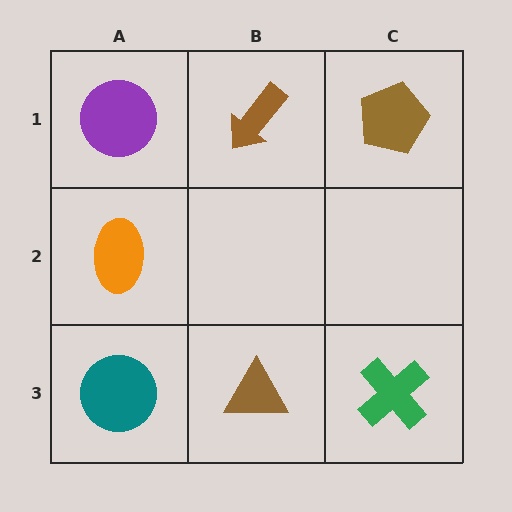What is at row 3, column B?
A brown triangle.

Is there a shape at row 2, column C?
No, that cell is empty.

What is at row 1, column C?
A brown pentagon.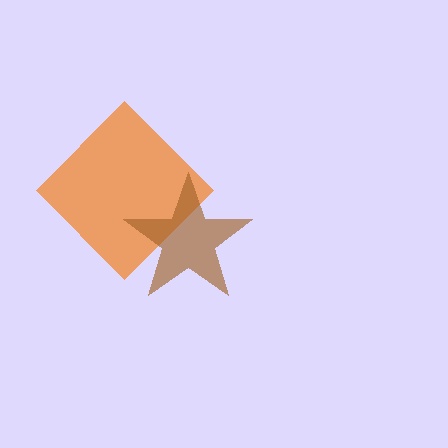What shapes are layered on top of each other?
The layered shapes are: an orange diamond, a brown star.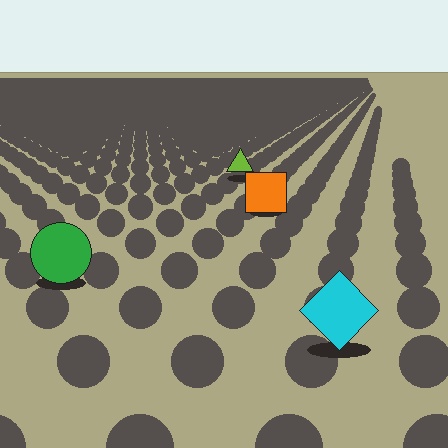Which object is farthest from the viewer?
The lime triangle is farthest from the viewer. It appears smaller and the ground texture around it is denser.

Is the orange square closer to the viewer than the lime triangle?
Yes. The orange square is closer — you can tell from the texture gradient: the ground texture is coarser near it.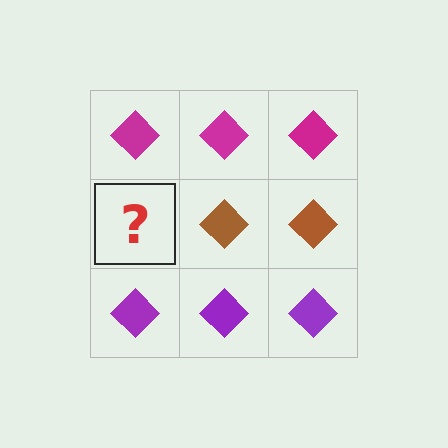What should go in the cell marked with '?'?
The missing cell should contain a brown diamond.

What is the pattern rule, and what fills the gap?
The rule is that each row has a consistent color. The gap should be filled with a brown diamond.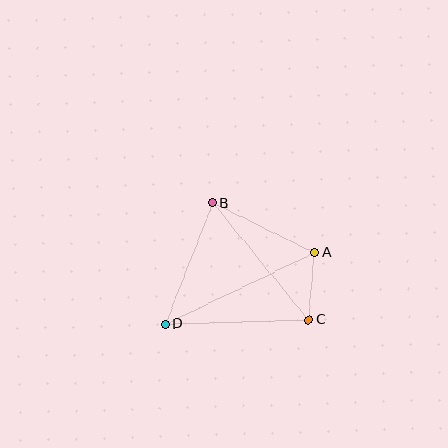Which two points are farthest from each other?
Points A and D are farthest from each other.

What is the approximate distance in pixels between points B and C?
The distance between B and C is approximately 151 pixels.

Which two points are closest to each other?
Points A and C are closest to each other.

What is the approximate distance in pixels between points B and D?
The distance between B and D is approximately 130 pixels.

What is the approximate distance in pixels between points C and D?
The distance between C and D is approximately 144 pixels.